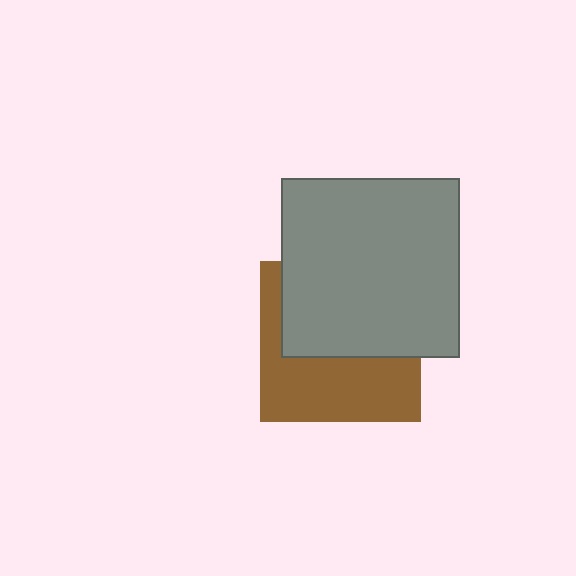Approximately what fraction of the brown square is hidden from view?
Roughly 52% of the brown square is hidden behind the gray square.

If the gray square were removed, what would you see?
You would see the complete brown square.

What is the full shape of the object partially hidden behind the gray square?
The partially hidden object is a brown square.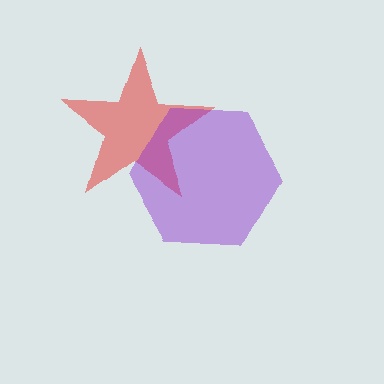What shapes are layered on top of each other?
The layered shapes are: a red star, a purple hexagon.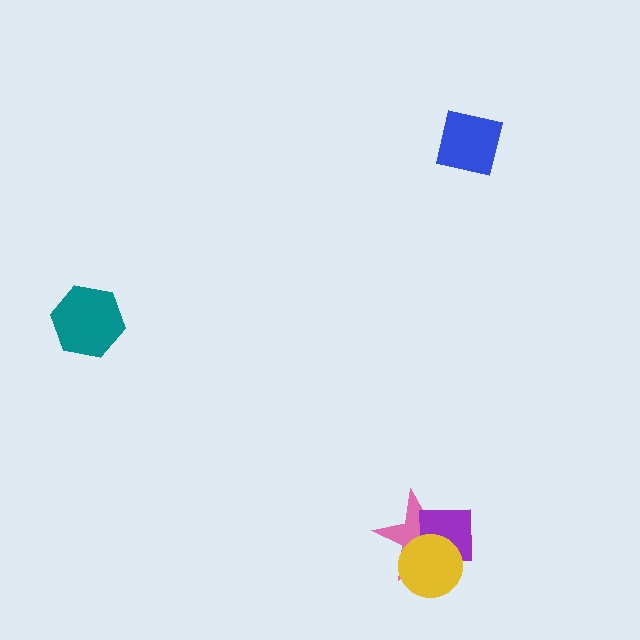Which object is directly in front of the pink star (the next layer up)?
The purple square is directly in front of the pink star.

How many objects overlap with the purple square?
2 objects overlap with the purple square.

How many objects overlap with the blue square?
0 objects overlap with the blue square.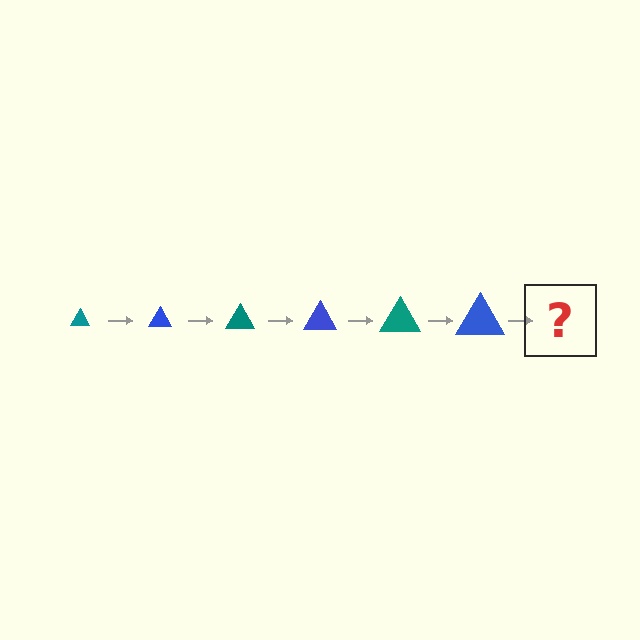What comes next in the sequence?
The next element should be a teal triangle, larger than the previous one.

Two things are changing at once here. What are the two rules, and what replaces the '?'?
The two rules are that the triangle grows larger each step and the color cycles through teal and blue. The '?' should be a teal triangle, larger than the previous one.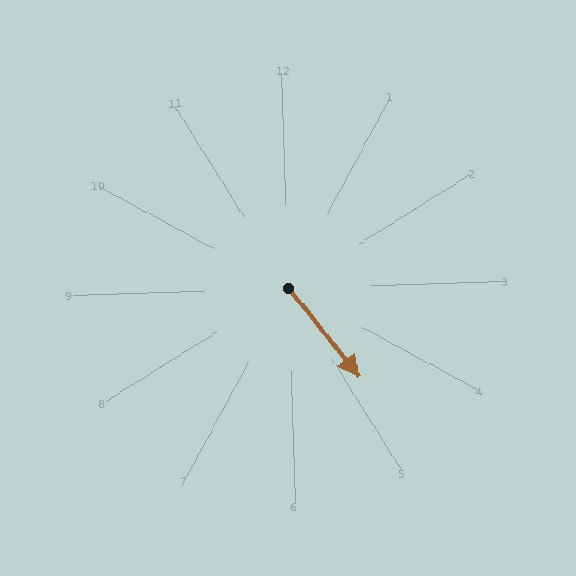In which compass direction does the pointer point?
Southeast.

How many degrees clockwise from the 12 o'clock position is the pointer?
Approximately 143 degrees.